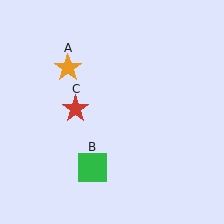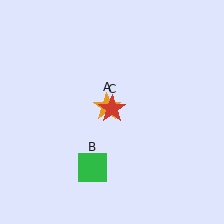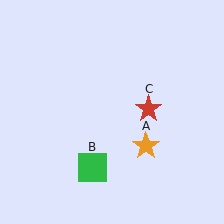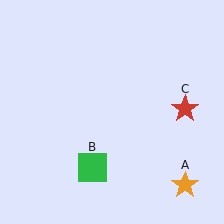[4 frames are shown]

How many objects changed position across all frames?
2 objects changed position: orange star (object A), red star (object C).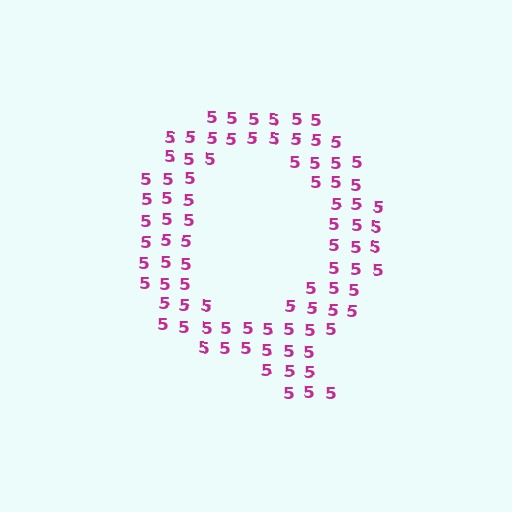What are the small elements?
The small elements are digit 5's.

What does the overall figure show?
The overall figure shows the letter Q.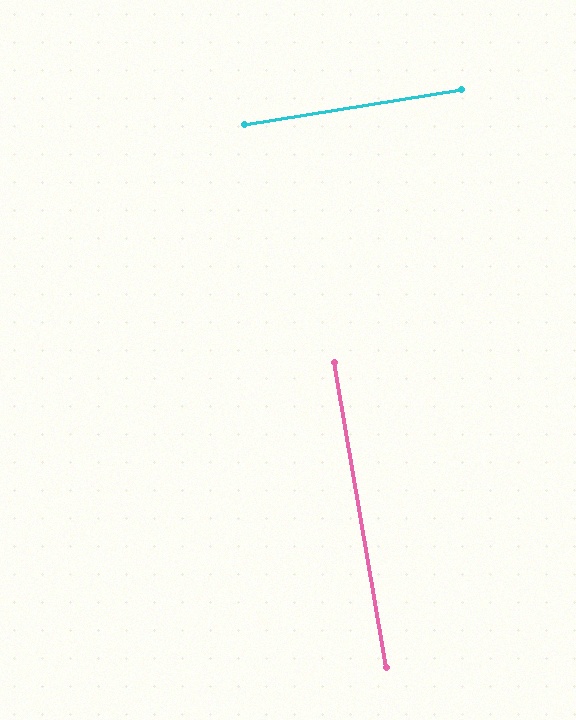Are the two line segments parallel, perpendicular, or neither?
Perpendicular — they meet at approximately 89°.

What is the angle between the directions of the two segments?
Approximately 89 degrees.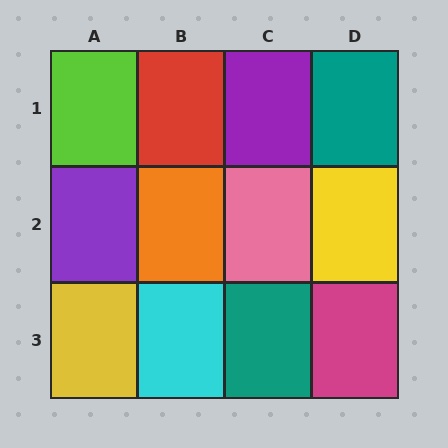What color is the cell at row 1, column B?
Red.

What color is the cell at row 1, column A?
Lime.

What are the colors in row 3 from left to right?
Yellow, cyan, teal, magenta.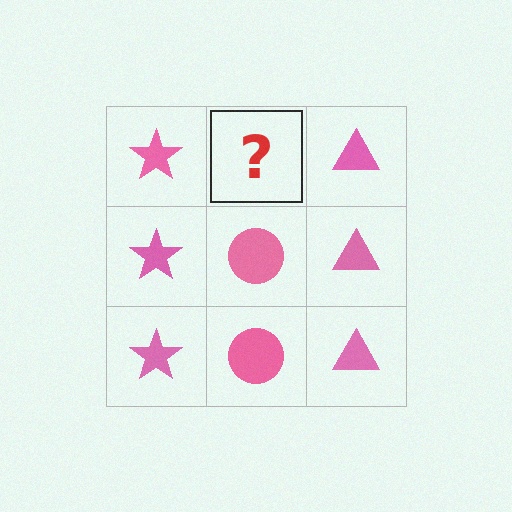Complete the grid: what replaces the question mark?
The question mark should be replaced with a pink circle.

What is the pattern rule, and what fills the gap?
The rule is that each column has a consistent shape. The gap should be filled with a pink circle.